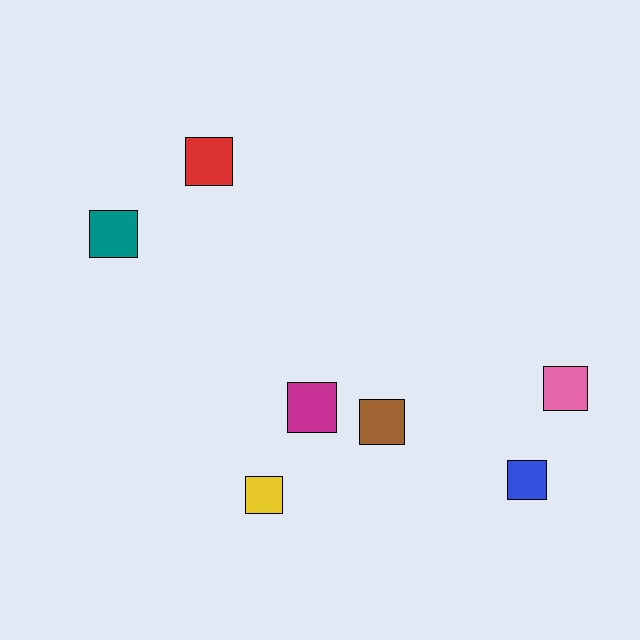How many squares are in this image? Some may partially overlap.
There are 7 squares.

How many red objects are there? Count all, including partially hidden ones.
There is 1 red object.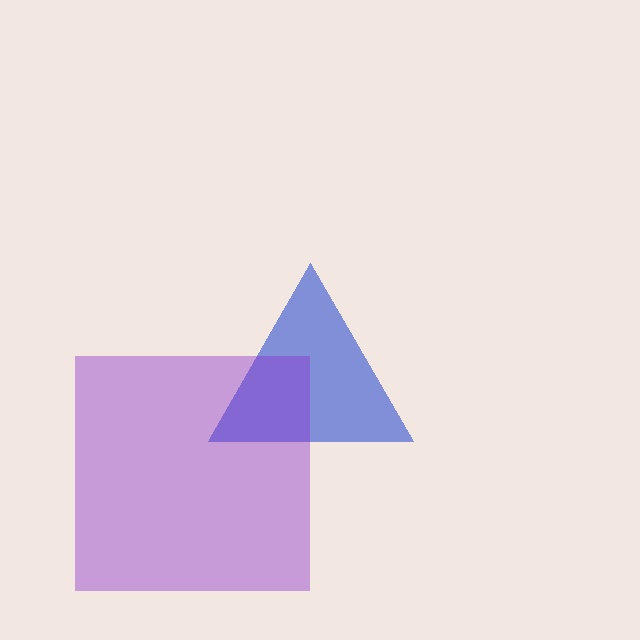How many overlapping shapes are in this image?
There are 2 overlapping shapes in the image.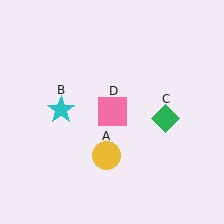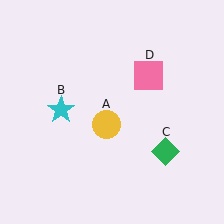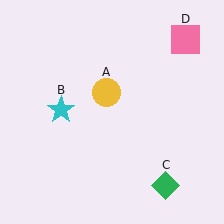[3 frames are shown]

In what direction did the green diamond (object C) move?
The green diamond (object C) moved down.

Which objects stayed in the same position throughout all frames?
Cyan star (object B) remained stationary.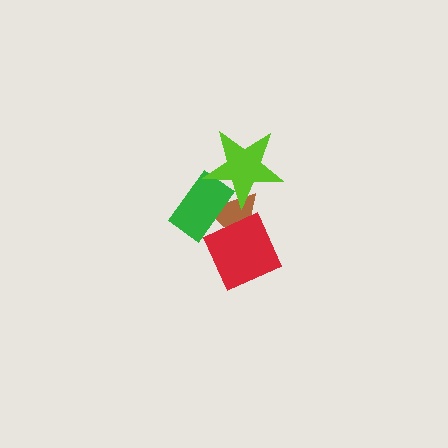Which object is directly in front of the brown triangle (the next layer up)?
The green rectangle is directly in front of the brown triangle.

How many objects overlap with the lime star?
2 objects overlap with the lime star.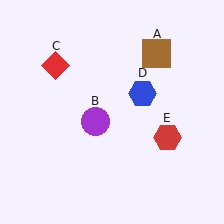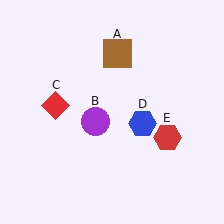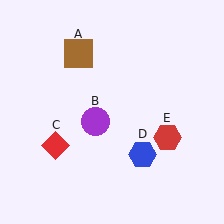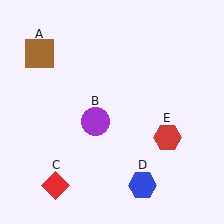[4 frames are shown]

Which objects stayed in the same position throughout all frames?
Purple circle (object B) and red hexagon (object E) remained stationary.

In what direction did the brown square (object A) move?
The brown square (object A) moved left.